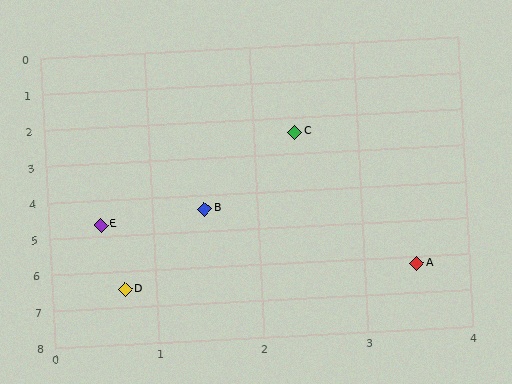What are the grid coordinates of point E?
Point E is at approximately (0.5, 4.7).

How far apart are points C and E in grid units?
Points C and E are about 3.0 grid units apart.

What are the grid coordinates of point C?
Point C is at approximately (2.4, 2.4).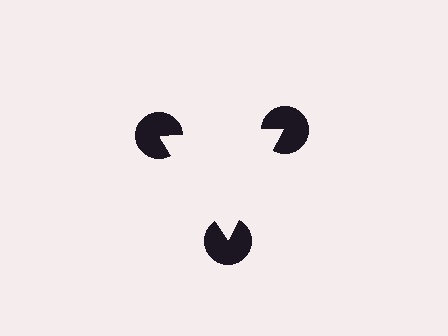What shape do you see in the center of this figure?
An illusory triangle — its edges are inferred from the aligned wedge cuts in the pac-man discs, not physically drawn.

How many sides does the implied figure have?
3 sides.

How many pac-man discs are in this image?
There are 3 — one at each vertex of the illusory triangle.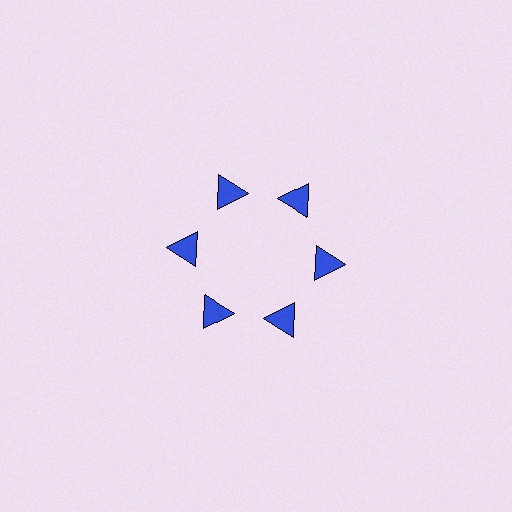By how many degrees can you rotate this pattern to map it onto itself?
The pattern maps onto itself every 60 degrees of rotation.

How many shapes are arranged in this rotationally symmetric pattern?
There are 6 shapes, arranged in 6 groups of 1.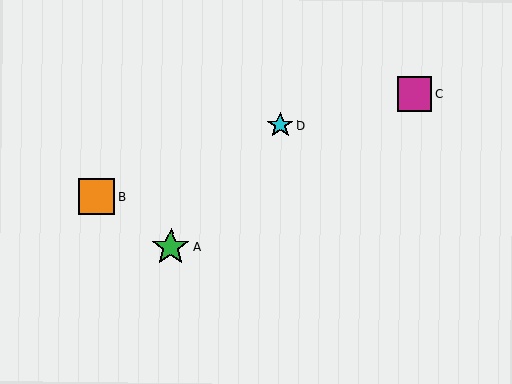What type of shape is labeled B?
Shape B is an orange square.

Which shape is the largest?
The green star (labeled A) is the largest.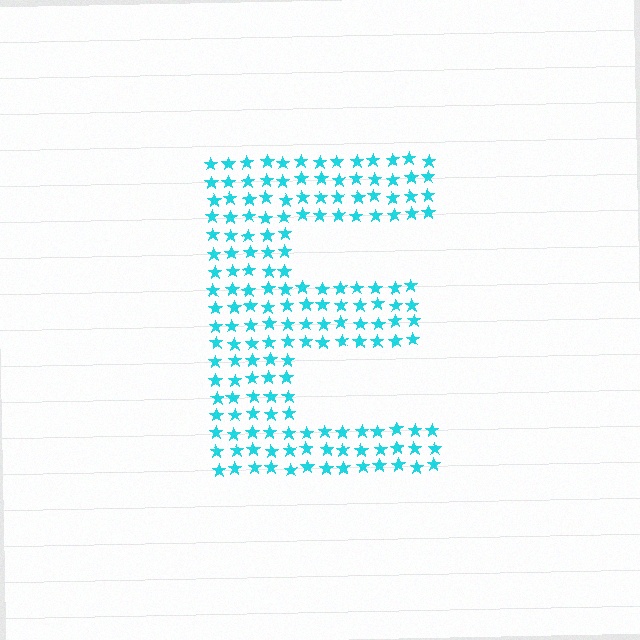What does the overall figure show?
The overall figure shows the letter E.